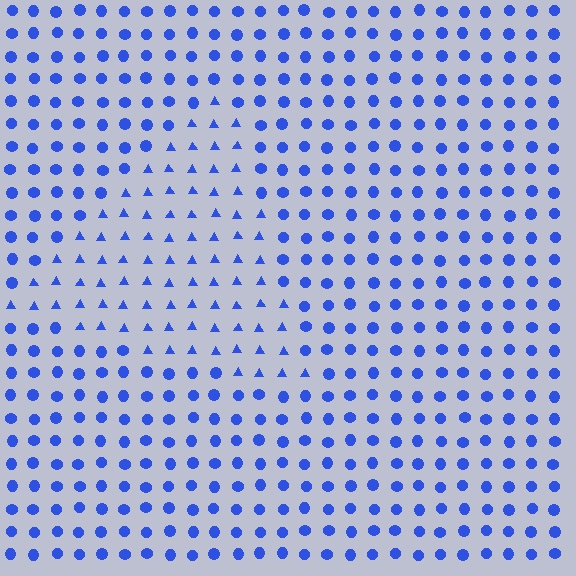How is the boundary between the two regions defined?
The boundary is defined by a change in element shape: triangles inside vs. circles outside. All elements share the same color and spacing.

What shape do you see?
I see a triangle.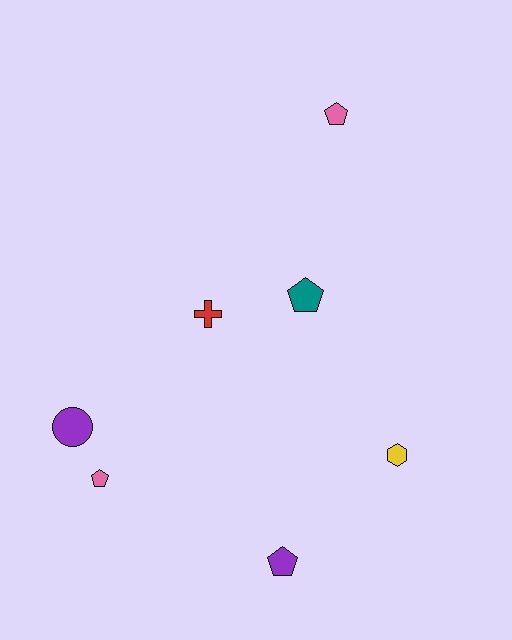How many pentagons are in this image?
There are 4 pentagons.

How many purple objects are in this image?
There are 2 purple objects.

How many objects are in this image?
There are 7 objects.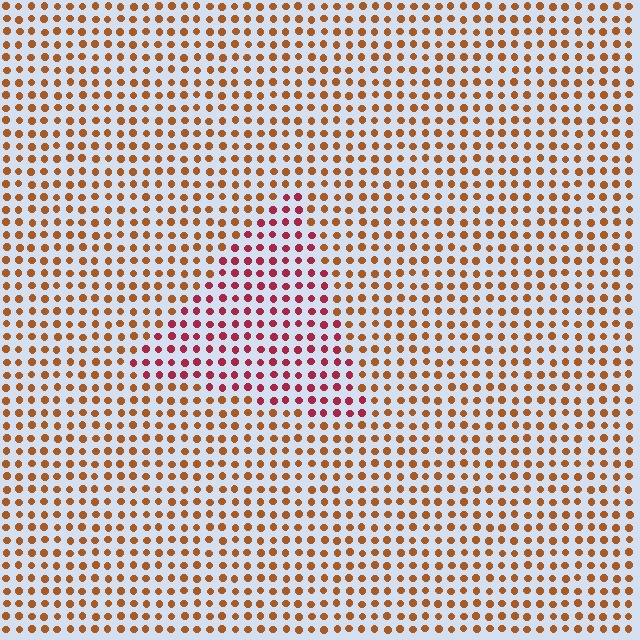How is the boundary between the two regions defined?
The boundary is defined purely by a slight shift in hue (about 40 degrees). Spacing, size, and orientation are identical on both sides.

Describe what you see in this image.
The image is filled with small brown elements in a uniform arrangement. A triangle-shaped region is visible where the elements are tinted to a slightly different hue, forming a subtle color boundary.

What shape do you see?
I see a triangle.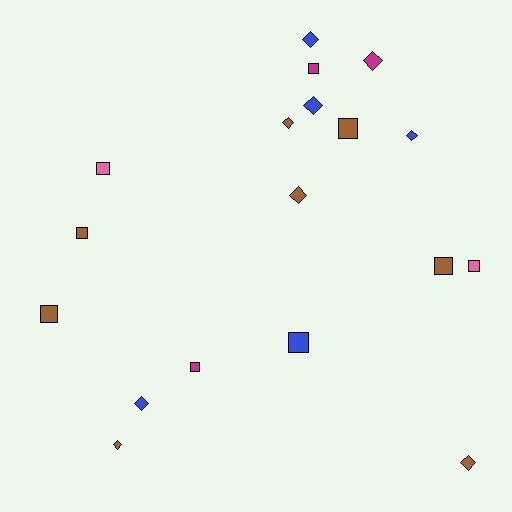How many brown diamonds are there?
There are 4 brown diamonds.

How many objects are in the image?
There are 18 objects.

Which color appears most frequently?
Brown, with 8 objects.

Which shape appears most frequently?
Diamond, with 9 objects.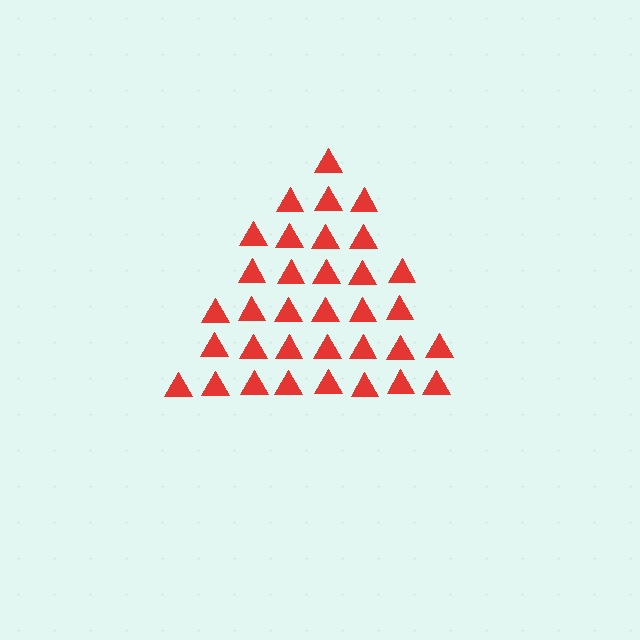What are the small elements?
The small elements are triangles.